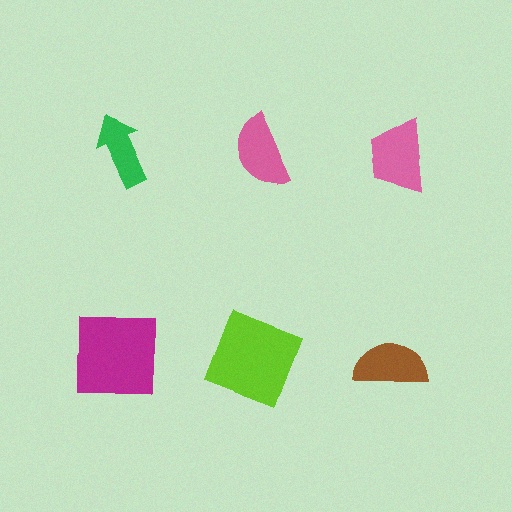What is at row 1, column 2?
A pink semicircle.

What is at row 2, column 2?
A lime square.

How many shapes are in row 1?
3 shapes.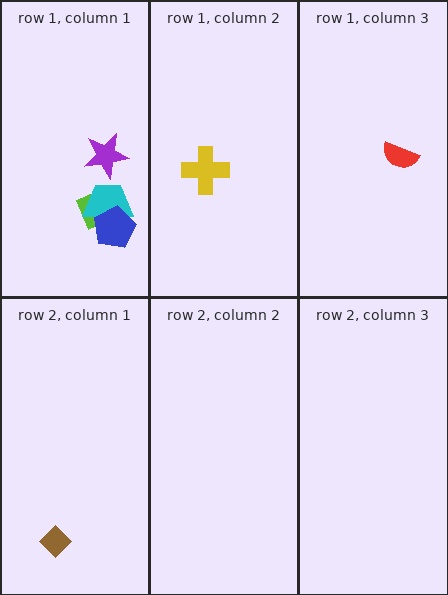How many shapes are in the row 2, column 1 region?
1.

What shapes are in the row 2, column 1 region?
The brown diamond.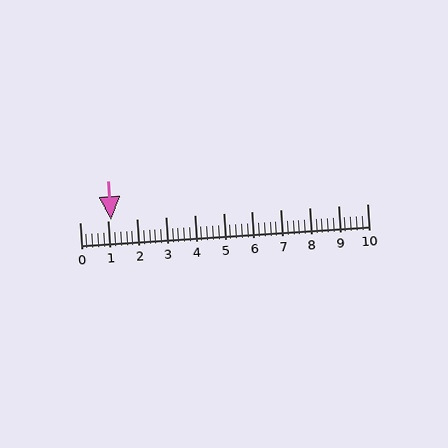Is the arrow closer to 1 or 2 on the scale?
The arrow is closer to 1.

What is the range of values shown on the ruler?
The ruler shows values from 0 to 10.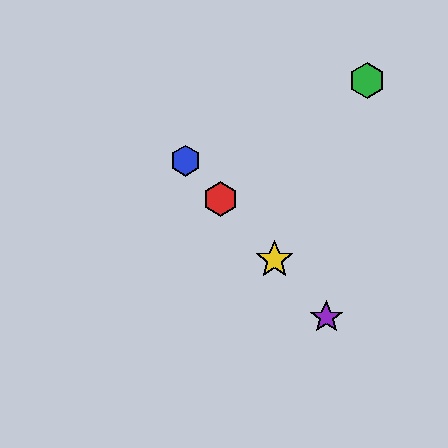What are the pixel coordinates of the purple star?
The purple star is at (326, 317).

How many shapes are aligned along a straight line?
4 shapes (the red hexagon, the blue hexagon, the yellow star, the purple star) are aligned along a straight line.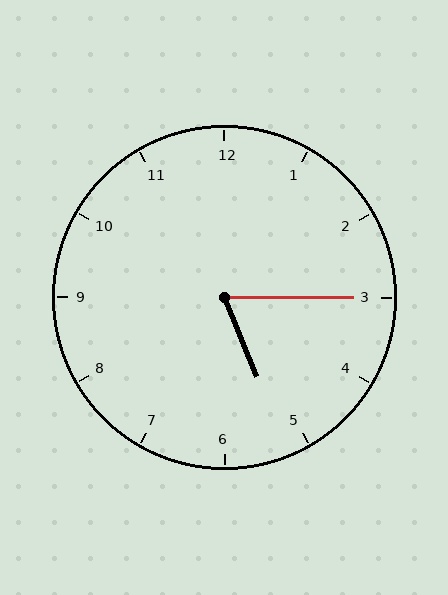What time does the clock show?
5:15.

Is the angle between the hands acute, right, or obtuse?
It is acute.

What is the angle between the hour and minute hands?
Approximately 68 degrees.